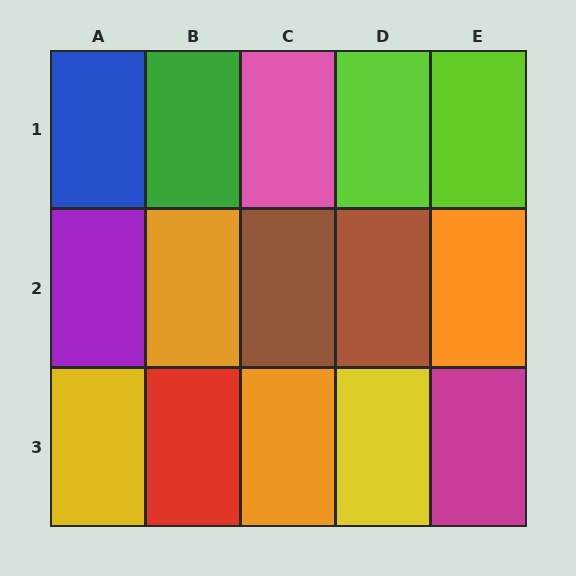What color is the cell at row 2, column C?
Brown.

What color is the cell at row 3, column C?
Orange.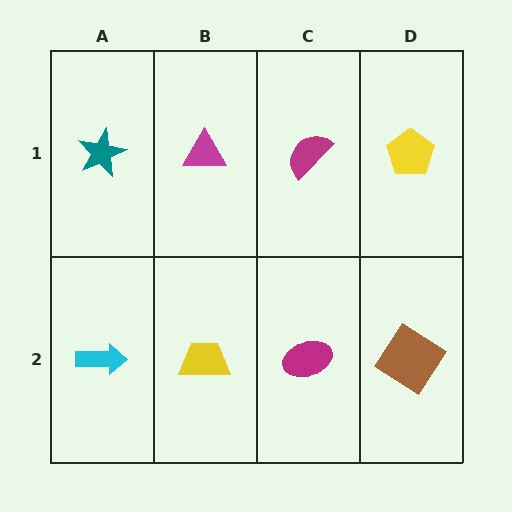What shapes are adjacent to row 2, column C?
A magenta semicircle (row 1, column C), a yellow trapezoid (row 2, column B), a brown diamond (row 2, column D).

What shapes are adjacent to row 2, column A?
A teal star (row 1, column A), a yellow trapezoid (row 2, column B).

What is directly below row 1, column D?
A brown diamond.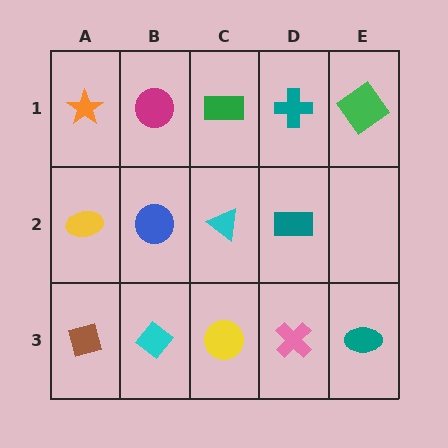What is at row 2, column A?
A yellow ellipse.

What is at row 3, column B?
A cyan diamond.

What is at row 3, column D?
A pink cross.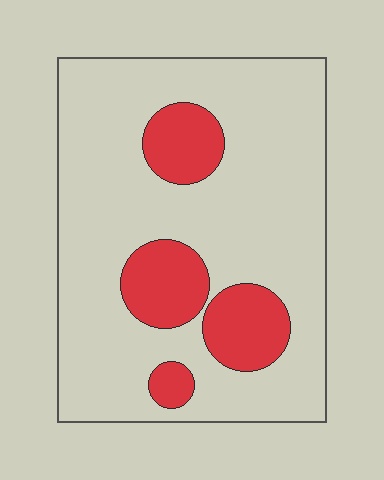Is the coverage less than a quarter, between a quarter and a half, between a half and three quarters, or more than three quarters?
Less than a quarter.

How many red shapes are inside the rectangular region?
4.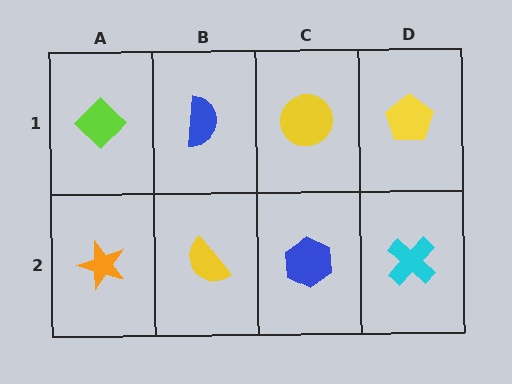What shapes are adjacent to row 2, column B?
A blue semicircle (row 1, column B), an orange star (row 2, column A), a blue hexagon (row 2, column C).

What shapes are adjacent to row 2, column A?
A lime diamond (row 1, column A), a yellow semicircle (row 2, column B).